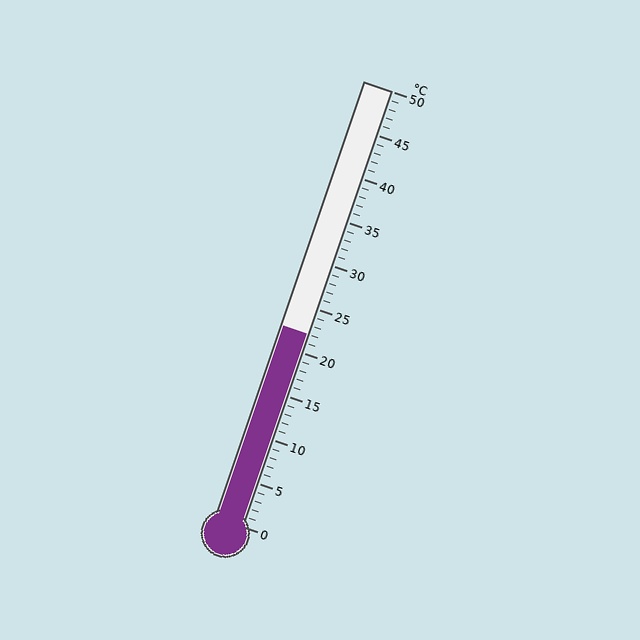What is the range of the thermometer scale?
The thermometer scale ranges from 0°C to 50°C.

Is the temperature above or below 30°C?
The temperature is below 30°C.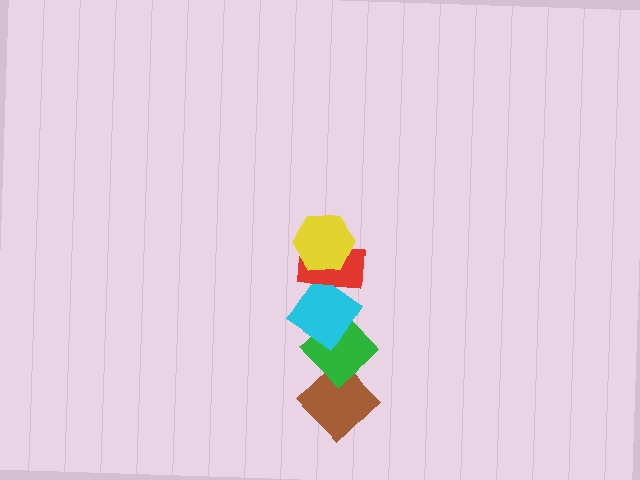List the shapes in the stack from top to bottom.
From top to bottom: the yellow hexagon, the red rectangle, the cyan diamond, the green diamond, the brown diamond.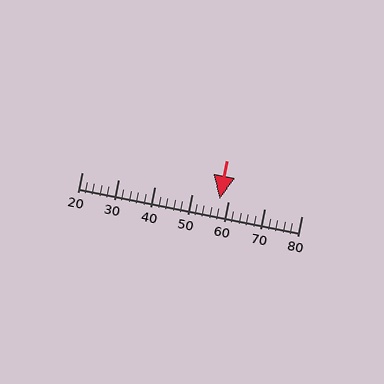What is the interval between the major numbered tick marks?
The major tick marks are spaced 10 units apart.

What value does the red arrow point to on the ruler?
The red arrow points to approximately 58.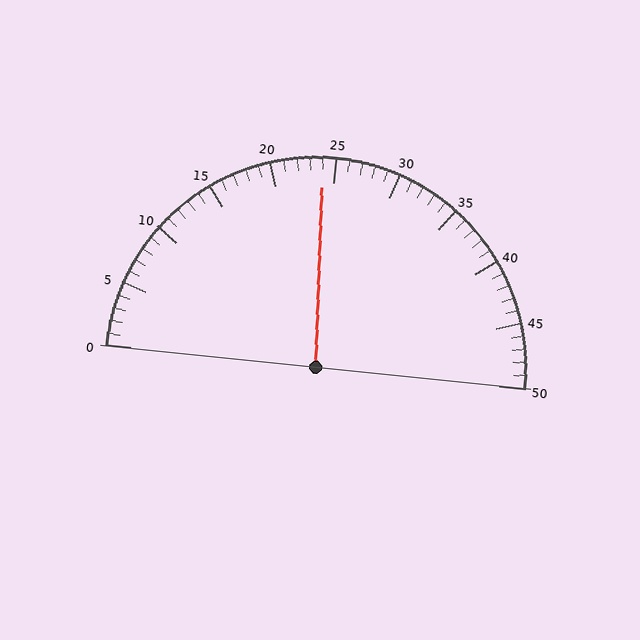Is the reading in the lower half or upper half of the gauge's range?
The reading is in the lower half of the range (0 to 50).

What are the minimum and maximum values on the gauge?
The gauge ranges from 0 to 50.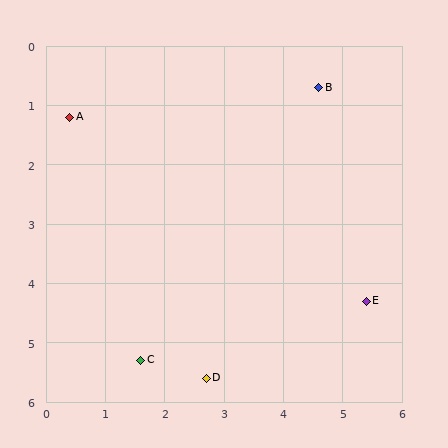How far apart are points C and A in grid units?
Points C and A are about 4.3 grid units apart.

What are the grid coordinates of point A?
Point A is at approximately (0.4, 1.2).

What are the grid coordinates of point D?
Point D is at approximately (2.7, 5.6).